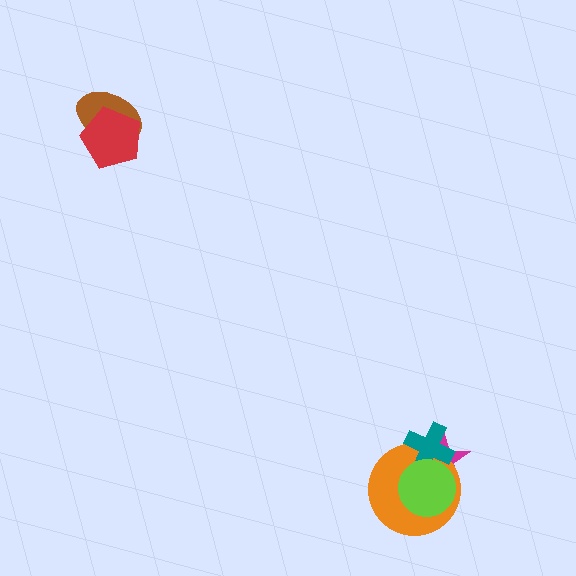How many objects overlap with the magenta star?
3 objects overlap with the magenta star.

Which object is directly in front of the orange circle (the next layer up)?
The teal cross is directly in front of the orange circle.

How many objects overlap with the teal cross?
3 objects overlap with the teal cross.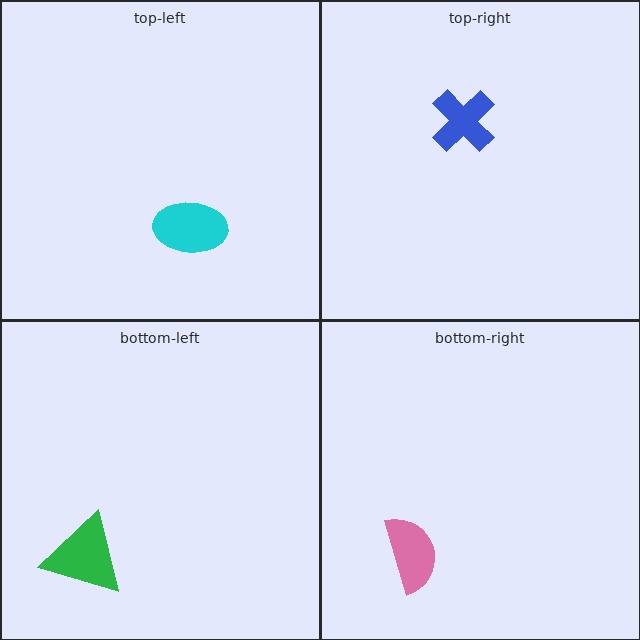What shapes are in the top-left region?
The cyan ellipse.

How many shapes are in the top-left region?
1.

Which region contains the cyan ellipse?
The top-left region.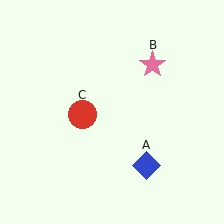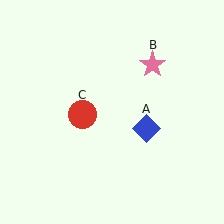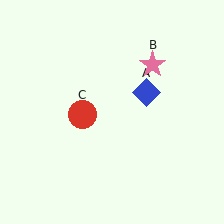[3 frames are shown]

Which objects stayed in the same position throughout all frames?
Pink star (object B) and red circle (object C) remained stationary.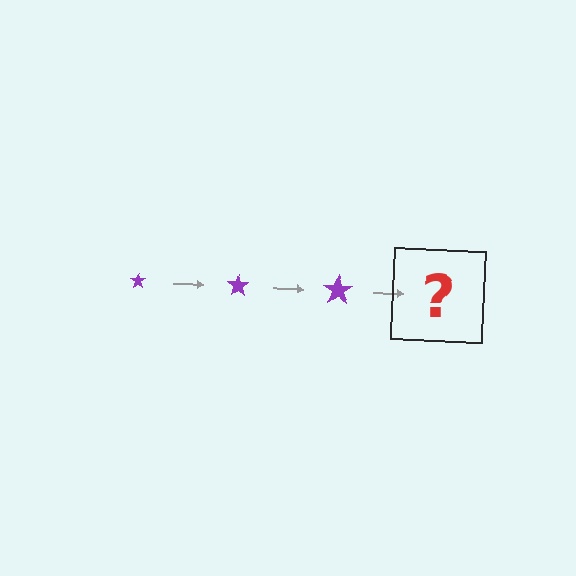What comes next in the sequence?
The next element should be a purple star, larger than the previous one.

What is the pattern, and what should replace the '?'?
The pattern is that the star gets progressively larger each step. The '?' should be a purple star, larger than the previous one.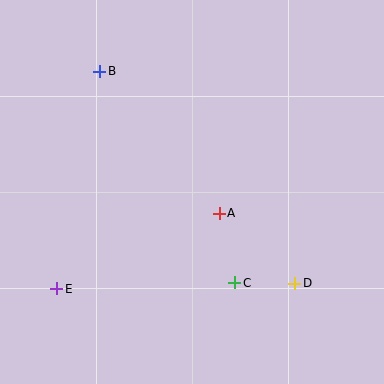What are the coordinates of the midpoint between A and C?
The midpoint between A and C is at (227, 248).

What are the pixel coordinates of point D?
Point D is at (295, 283).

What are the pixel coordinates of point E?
Point E is at (57, 289).